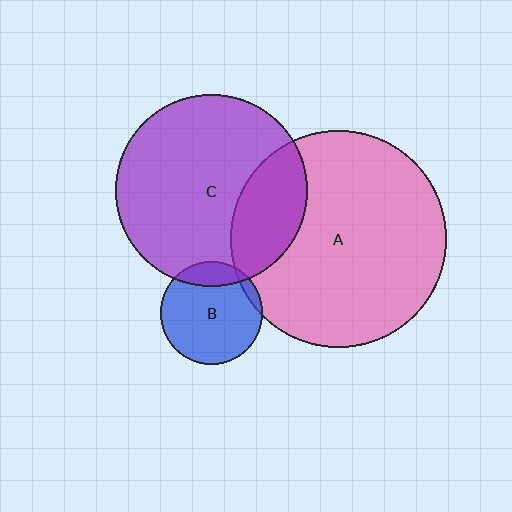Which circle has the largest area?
Circle A (pink).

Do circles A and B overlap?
Yes.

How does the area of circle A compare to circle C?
Approximately 1.3 times.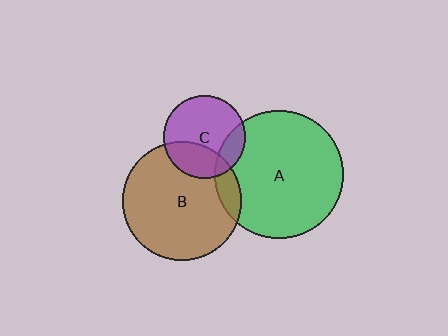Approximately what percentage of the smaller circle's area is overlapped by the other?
Approximately 20%.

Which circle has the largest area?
Circle A (green).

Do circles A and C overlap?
Yes.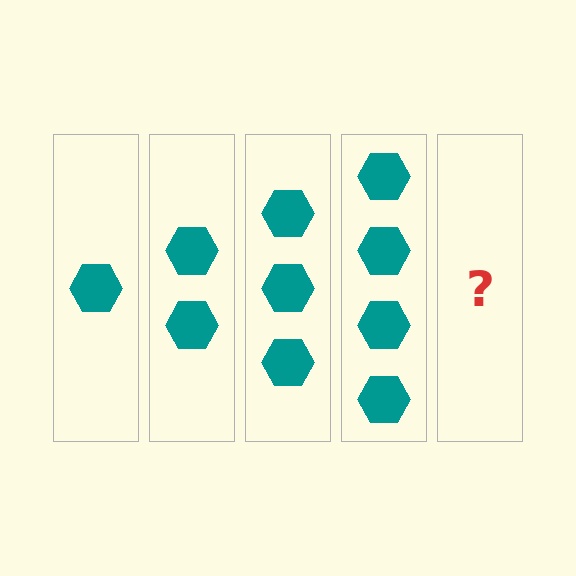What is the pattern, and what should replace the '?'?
The pattern is that each step adds one more hexagon. The '?' should be 5 hexagons.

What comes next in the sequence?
The next element should be 5 hexagons.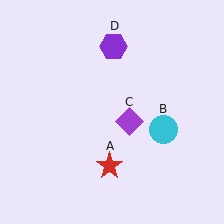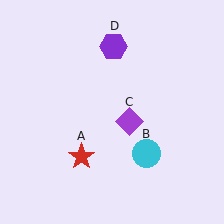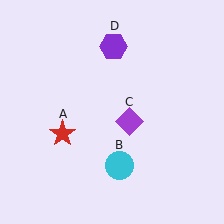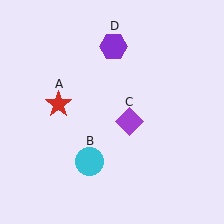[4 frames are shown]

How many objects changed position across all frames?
2 objects changed position: red star (object A), cyan circle (object B).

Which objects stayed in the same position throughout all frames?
Purple diamond (object C) and purple hexagon (object D) remained stationary.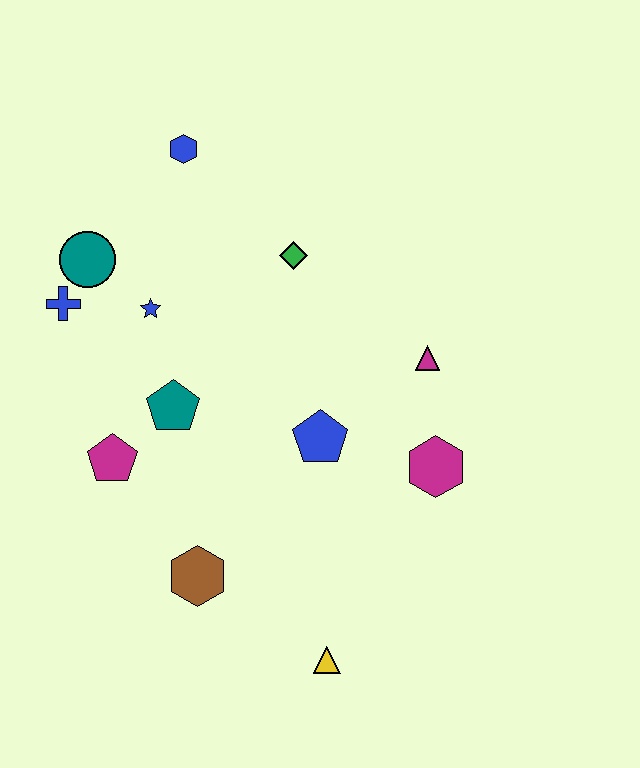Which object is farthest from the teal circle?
The yellow triangle is farthest from the teal circle.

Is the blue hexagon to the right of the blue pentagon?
No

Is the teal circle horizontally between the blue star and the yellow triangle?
No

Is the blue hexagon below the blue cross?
No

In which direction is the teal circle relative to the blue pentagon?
The teal circle is to the left of the blue pentagon.